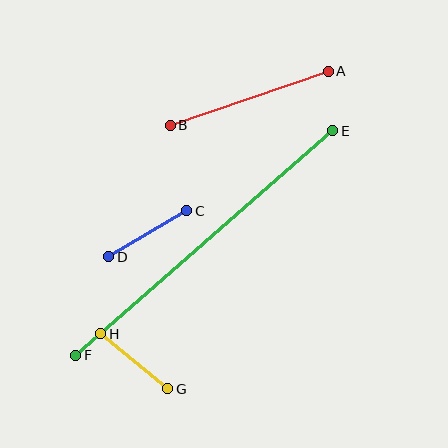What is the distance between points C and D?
The distance is approximately 91 pixels.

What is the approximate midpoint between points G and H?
The midpoint is at approximately (134, 361) pixels.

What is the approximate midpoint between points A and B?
The midpoint is at approximately (249, 98) pixels.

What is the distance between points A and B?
The distance is approximately 167 pixels.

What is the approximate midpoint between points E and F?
The midpoint is at approximately (204, 243) pixels.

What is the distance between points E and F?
The distance is approximately 341 pixels.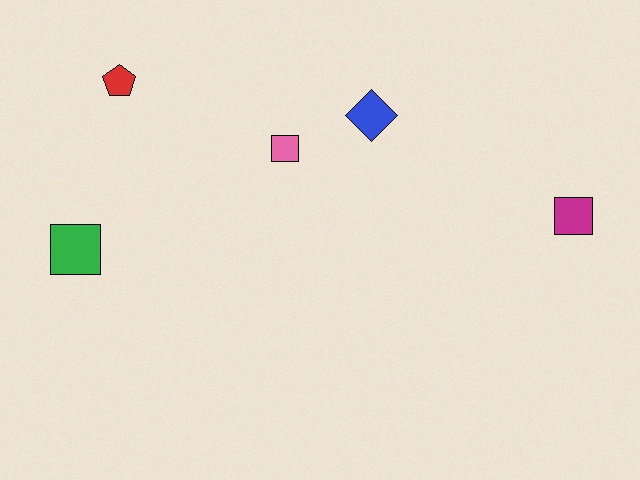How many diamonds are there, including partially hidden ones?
There is 1 diamond.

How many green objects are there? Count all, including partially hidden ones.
There is 1 green object.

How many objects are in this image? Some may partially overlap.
There are 5 objects.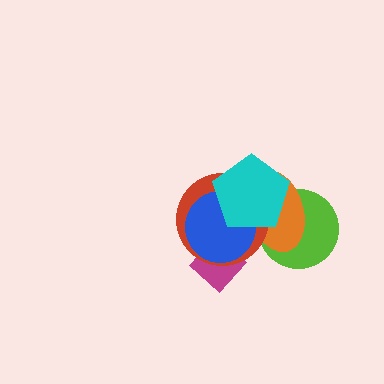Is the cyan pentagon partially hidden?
No, no other shape covers it.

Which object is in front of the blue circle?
The cyan pentagon is in front of the blue circle.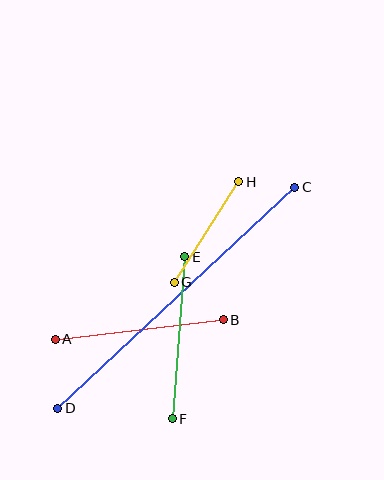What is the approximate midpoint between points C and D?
The midpoint is at approximately (176, 298) pixels.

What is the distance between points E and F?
The distance is approximately 163 pixels.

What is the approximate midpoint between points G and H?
The midpoint is at approximately (207, 232) pixels.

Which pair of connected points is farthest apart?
Points C and D are farthest apart.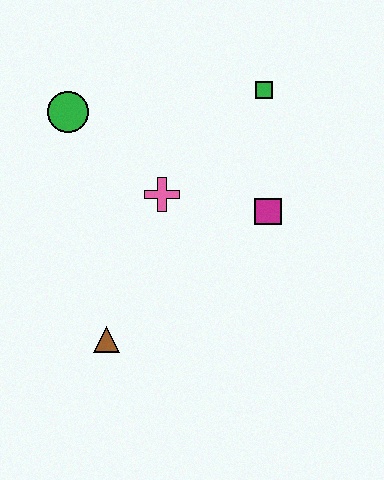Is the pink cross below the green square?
Yes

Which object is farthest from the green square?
The brown triangle is farthest from the green square.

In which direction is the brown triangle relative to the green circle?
The brown triangle is below the green circle.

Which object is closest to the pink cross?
The magenta square is closest to the pink cross.